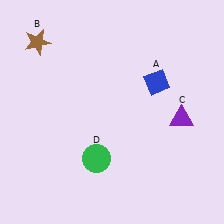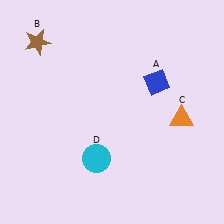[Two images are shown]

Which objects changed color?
C changed from purple to orange. D changed from green to cyan.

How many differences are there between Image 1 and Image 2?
There are 2 differences between the two images.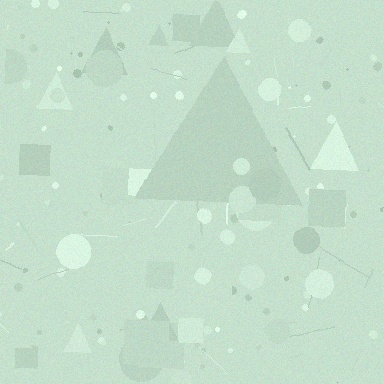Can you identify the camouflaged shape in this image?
The camouflaged shape is a triangle.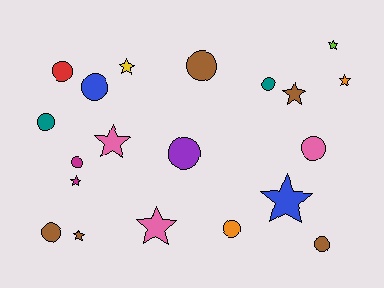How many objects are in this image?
There are 20 objects.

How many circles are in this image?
There are 11 circles.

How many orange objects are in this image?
There are 2 orange objects.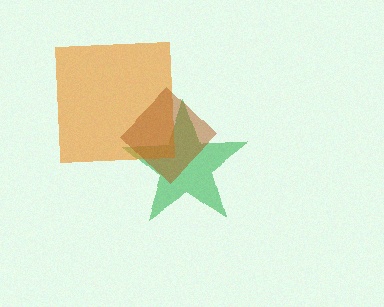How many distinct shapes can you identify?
There are 3 distinct shapes: a green star, an orange square, a brown diamond.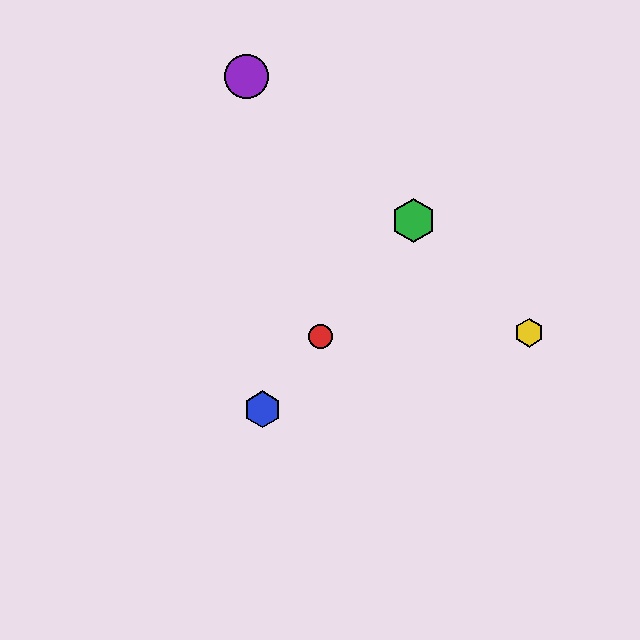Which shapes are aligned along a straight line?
The red circle, the blue hexagon, the green hexagon are aligned along a straight line.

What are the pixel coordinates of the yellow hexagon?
The yellow hexagon is at (529, 333).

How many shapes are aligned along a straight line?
3 shapes (the red circle, the blue hexagon, the green hexagon) are aligned along a straight line.